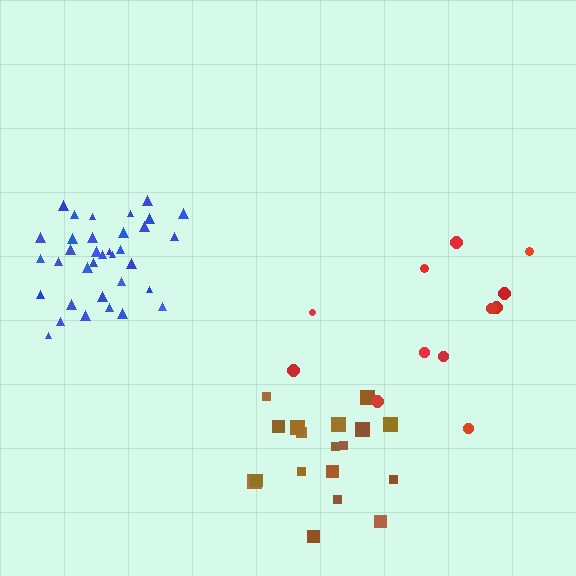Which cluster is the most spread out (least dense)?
Red.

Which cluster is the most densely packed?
Blue.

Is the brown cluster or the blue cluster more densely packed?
Blue.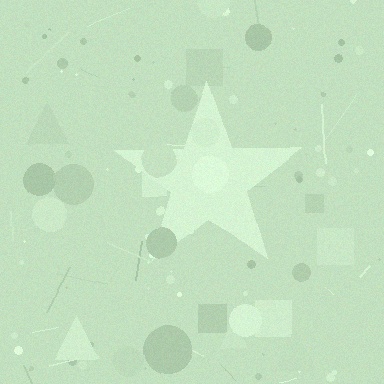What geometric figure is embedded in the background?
A star is embedded in the background.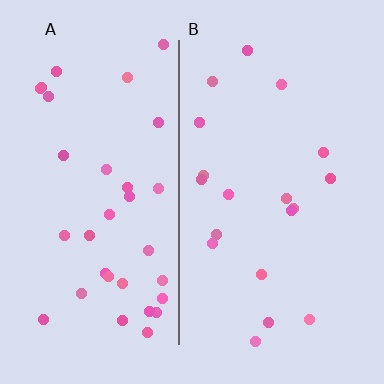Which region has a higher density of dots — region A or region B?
A (the left).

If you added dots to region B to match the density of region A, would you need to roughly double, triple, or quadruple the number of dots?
Approximately double.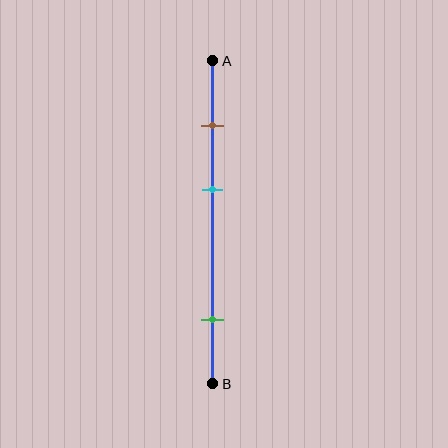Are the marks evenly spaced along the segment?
No, the marks are not evenly spaced.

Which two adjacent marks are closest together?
The brown and cyan marks are the closest adjacent pair.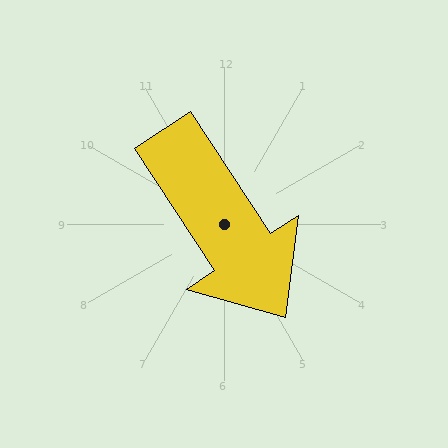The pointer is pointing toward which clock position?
Roughly 5 o'clock.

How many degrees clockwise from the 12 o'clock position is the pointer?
Approximately 147 degrees.